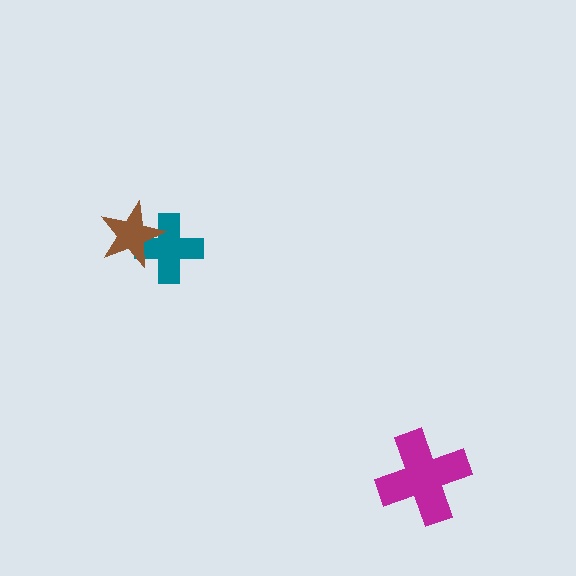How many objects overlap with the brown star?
1 object overlaps with the brown star.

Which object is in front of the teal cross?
The brown star is in front of the teal cross.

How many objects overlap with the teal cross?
1 object overlaps with the teal cross.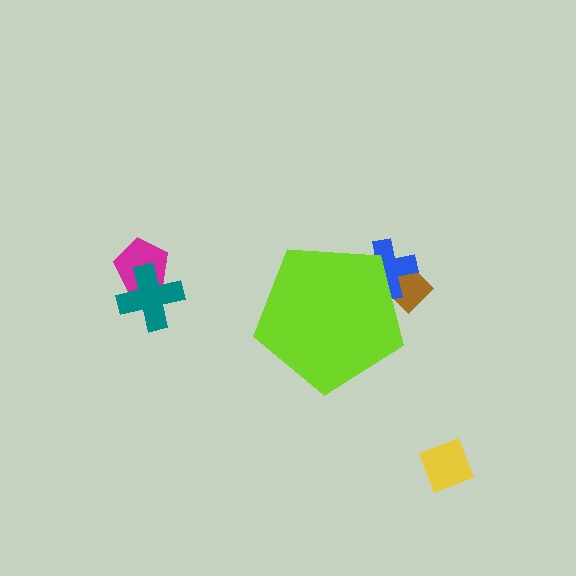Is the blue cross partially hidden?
Yes, the blue cross is partially hidden behind the lime pentagon.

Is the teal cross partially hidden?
No, the teal cross is fully visible.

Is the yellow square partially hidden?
No, the yellow square is fully visible.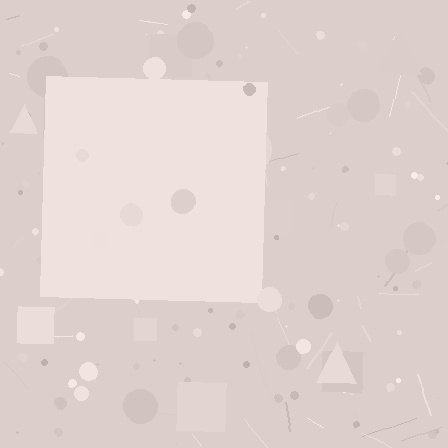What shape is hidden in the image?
A square is hidden in the image.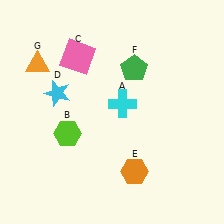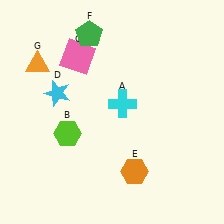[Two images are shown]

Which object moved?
The green pentagon (F) moved left.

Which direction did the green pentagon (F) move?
The green pentagon (F) moved left.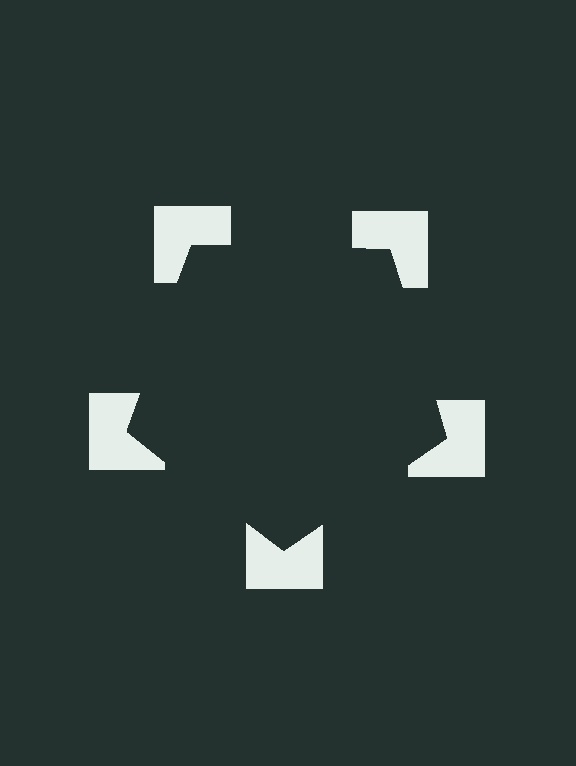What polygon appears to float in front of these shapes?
An illusory pentagon — its edges are inferred from the aligned wedge cuts in the notched squares, not physically drawn.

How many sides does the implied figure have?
5 sides.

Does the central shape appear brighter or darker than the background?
It typically appears slightly darker than the background, even though no actual brightness change is drawn.